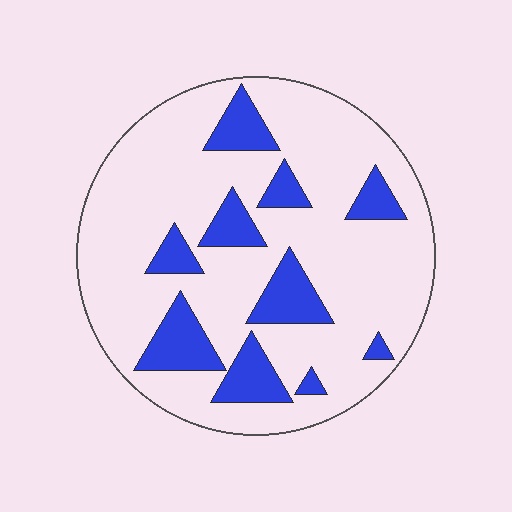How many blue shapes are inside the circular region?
10.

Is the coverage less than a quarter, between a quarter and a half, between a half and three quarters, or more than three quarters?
Less than a quarter.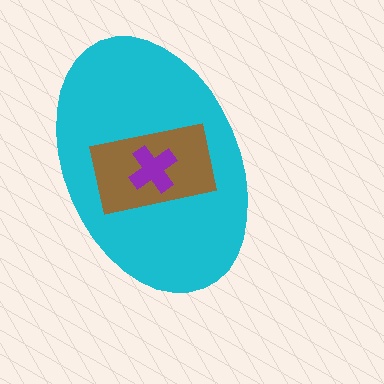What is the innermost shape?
The purple cross.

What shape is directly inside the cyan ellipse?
The brown rectangle.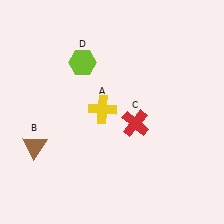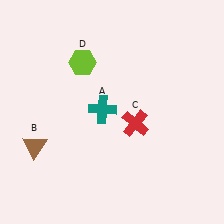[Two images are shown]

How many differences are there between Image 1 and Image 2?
There is 1 difference between the two images.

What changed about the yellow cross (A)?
In Image 1, A is yellow. In Image 2, it changed to teal.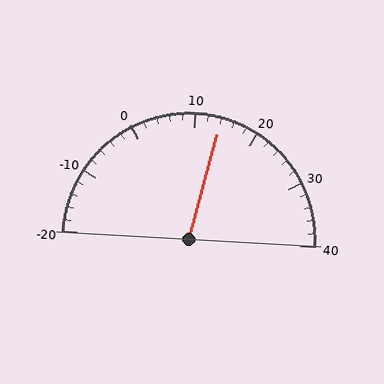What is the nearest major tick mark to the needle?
The nearest major tick mark is 10.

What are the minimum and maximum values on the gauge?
The gauge ranges from -20 to 40.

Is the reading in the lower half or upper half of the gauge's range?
The reading is in the upper half of the range (-20 to 40).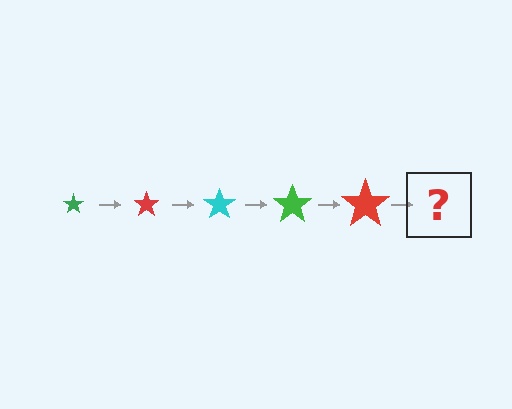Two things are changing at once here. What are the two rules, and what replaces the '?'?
The two rules are that the star grows larger each step and the color cycles through green, red, and cyan. The '?' should be a cyan star, larger than the previous one.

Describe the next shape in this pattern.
It should be a cyan star, larger than the previous one.